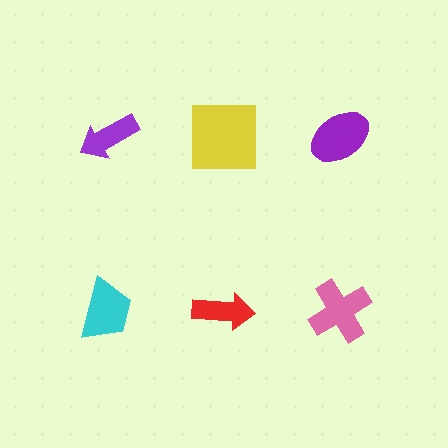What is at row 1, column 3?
A purple ellipse.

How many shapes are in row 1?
3 shapes.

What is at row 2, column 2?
A red arrow.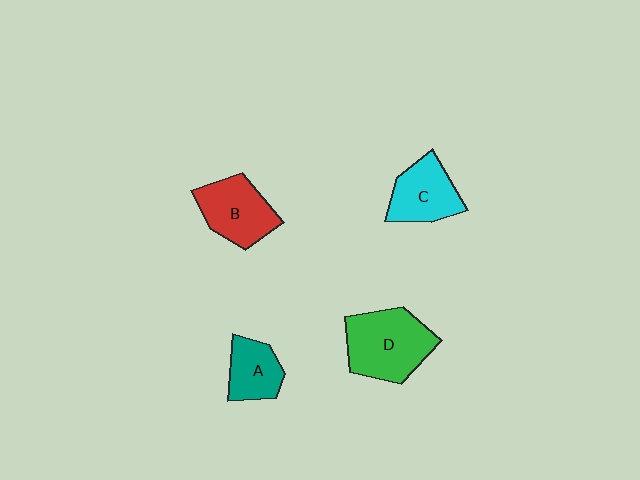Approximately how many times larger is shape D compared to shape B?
Approximately 1.3 times.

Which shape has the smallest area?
Shape A (teal).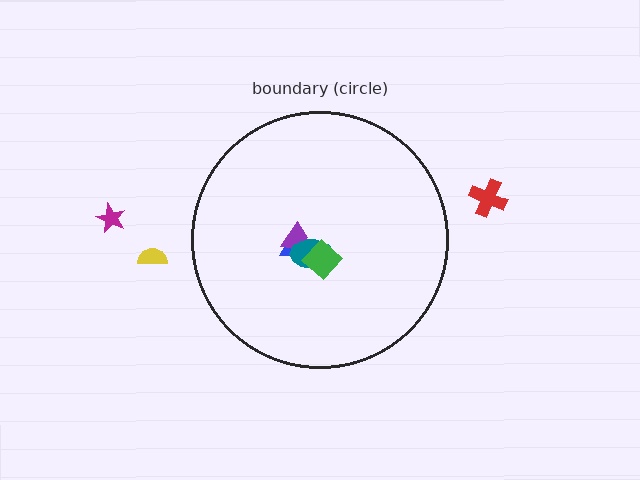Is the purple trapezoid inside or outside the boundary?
Inside.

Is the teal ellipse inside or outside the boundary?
Inside.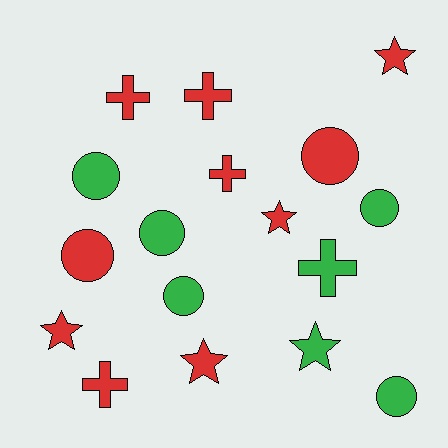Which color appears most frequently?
Red, with 10 objects.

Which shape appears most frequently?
Circle, with 7 objects.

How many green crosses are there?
There is 1 green cross.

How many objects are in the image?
There are 17 objects.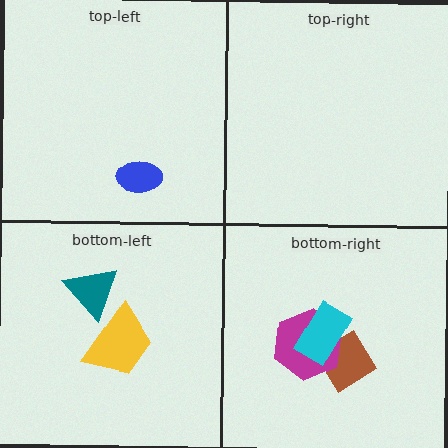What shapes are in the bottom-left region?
The yellow trapezoid, the teal triangle.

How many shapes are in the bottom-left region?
2.